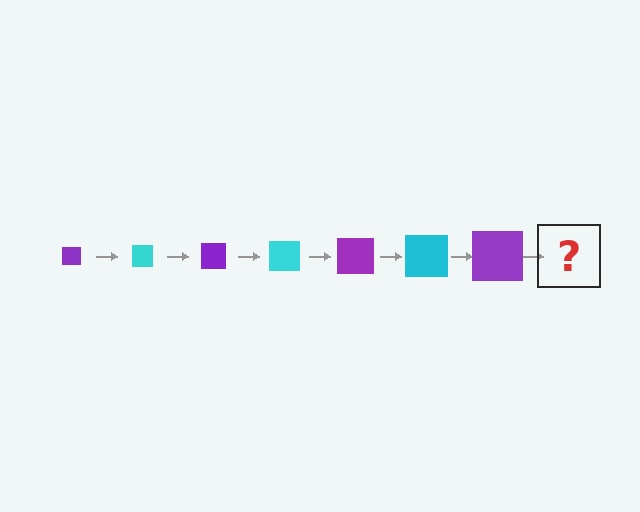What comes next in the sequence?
The next element should be a cyan square, larger than the previous one.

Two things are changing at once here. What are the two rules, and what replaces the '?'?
The two rules are that the square grows larger each step and the color cycles through purple and cyan. The '?' should be a cyan square, larger than the previous one.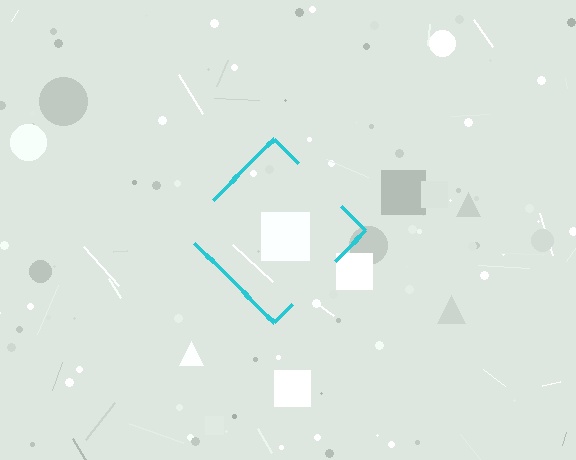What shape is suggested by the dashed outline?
The dashed outline suggests a diamond.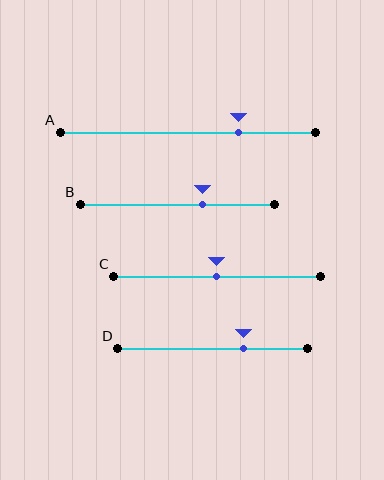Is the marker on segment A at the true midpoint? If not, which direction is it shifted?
No, the marker on segment A is shifted to the right by about 20% of the segment length.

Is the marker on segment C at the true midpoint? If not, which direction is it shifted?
Yes, the marker on segment C is at the true midpoint.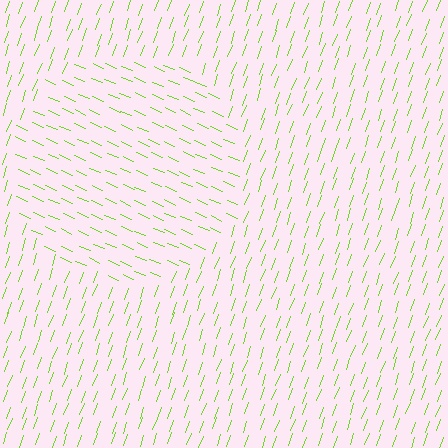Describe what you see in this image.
The image is filled with small lime line segments. A circle region in the image has lines oriented differently from the surrounding lines, creating a visible texture boundary.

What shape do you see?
I see a circle.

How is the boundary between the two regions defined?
The boundary is defined purely by a change in line orientation (approximately 86 degrees difference). All lines are the same color and thickness.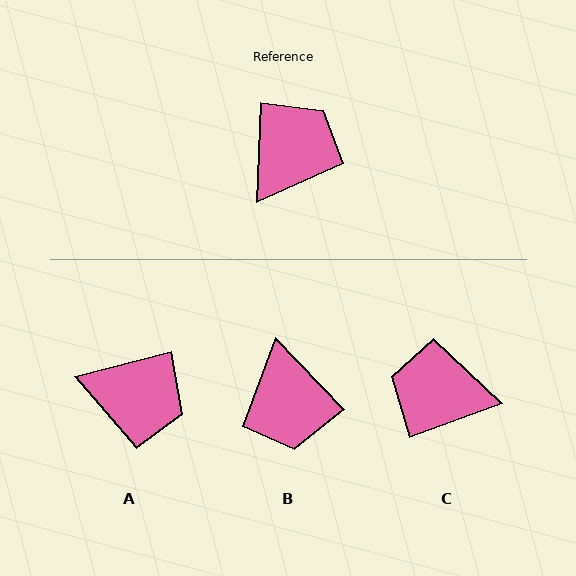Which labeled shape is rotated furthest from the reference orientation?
B, about 134 degrees away.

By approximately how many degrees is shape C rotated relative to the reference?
Approximately 113 degrees counter-clockwise.